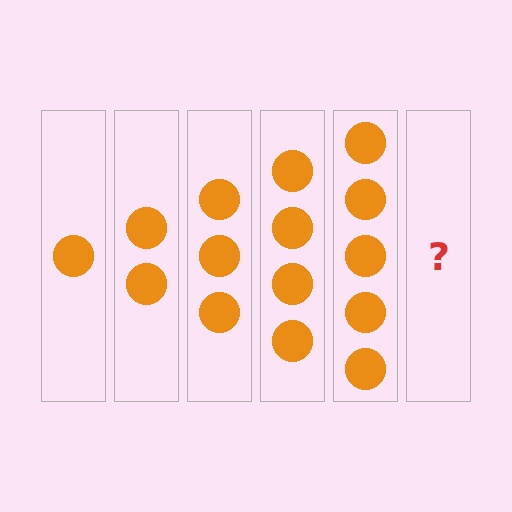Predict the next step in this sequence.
The next step is 6 circles.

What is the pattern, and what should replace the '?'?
The pattern is that each step adds one more circle. The '?' should be 6 circles.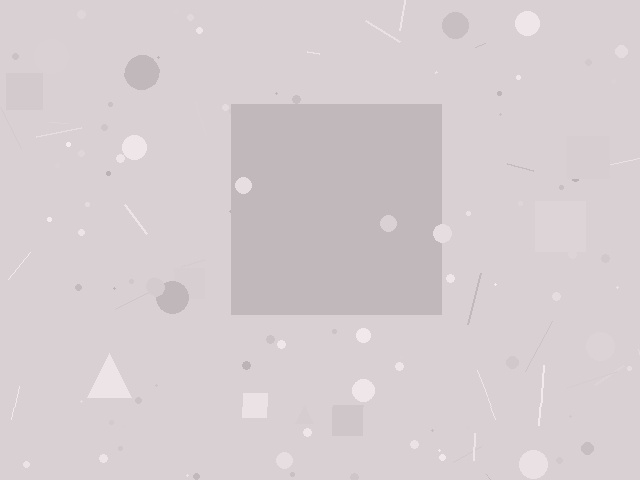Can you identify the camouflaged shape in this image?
The camouflaged shape is a square.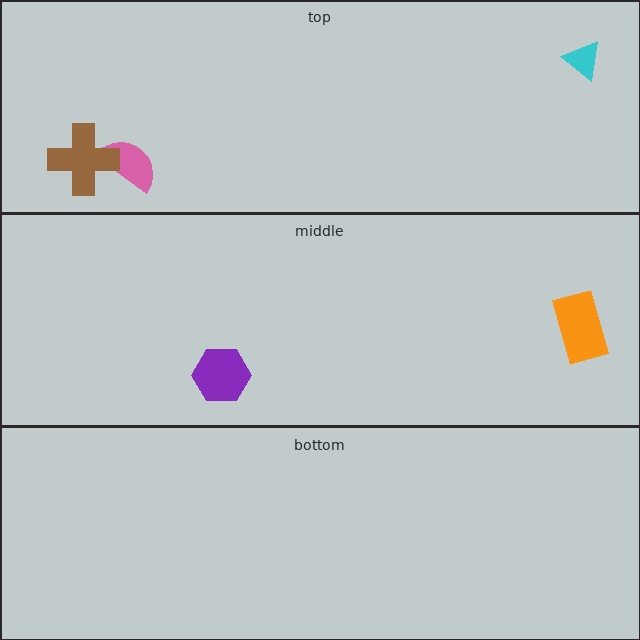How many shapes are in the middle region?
2.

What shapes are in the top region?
The pink semicircle, the brown cross, the cyan triangle.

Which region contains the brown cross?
The top region.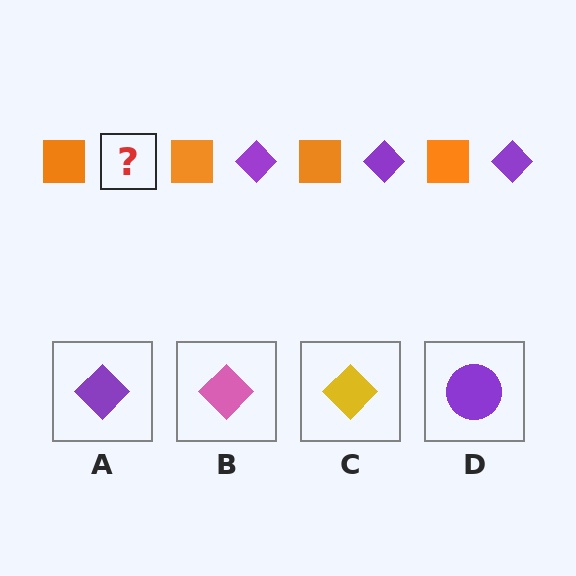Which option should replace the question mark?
Option A.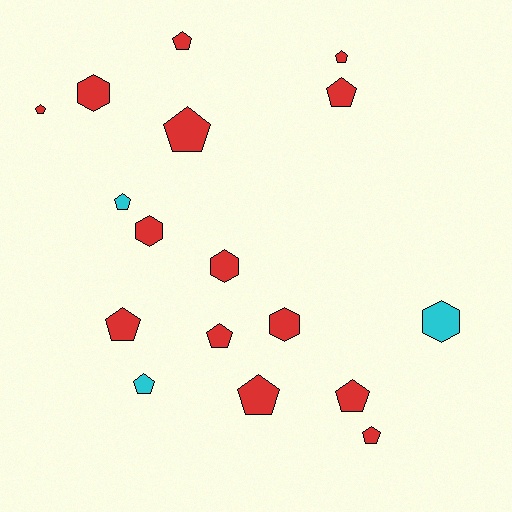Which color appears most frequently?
Red, with 14 objects.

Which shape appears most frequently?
Pentagon, with 12 objects.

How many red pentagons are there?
There are 10 red pentagons.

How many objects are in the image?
There are 17 objects.